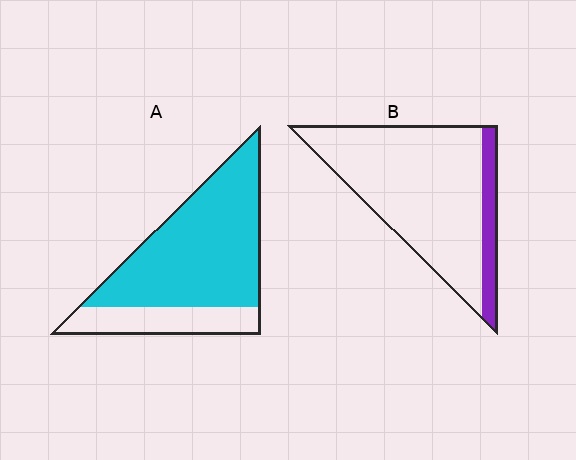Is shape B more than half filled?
No.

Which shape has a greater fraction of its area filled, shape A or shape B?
Shape A.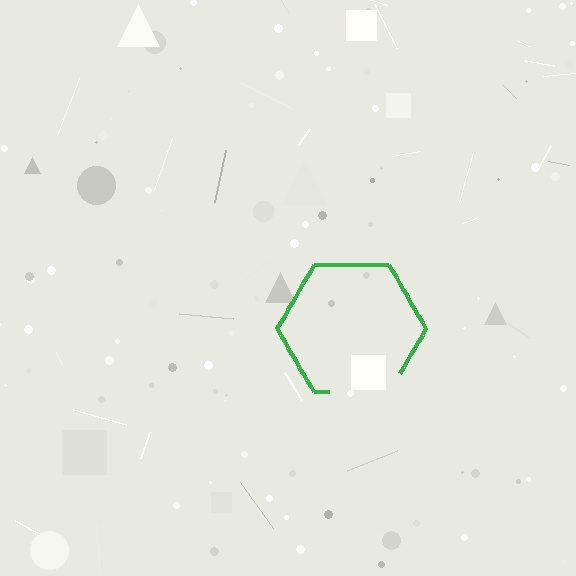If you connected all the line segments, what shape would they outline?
They would outline a hexagon.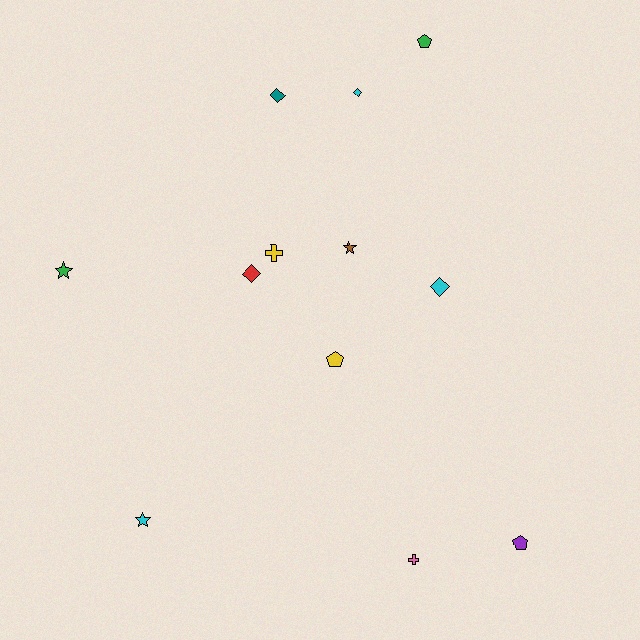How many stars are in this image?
There are 3 stars.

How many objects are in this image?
There are 12 objects.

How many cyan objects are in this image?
There are 3 cyan objects.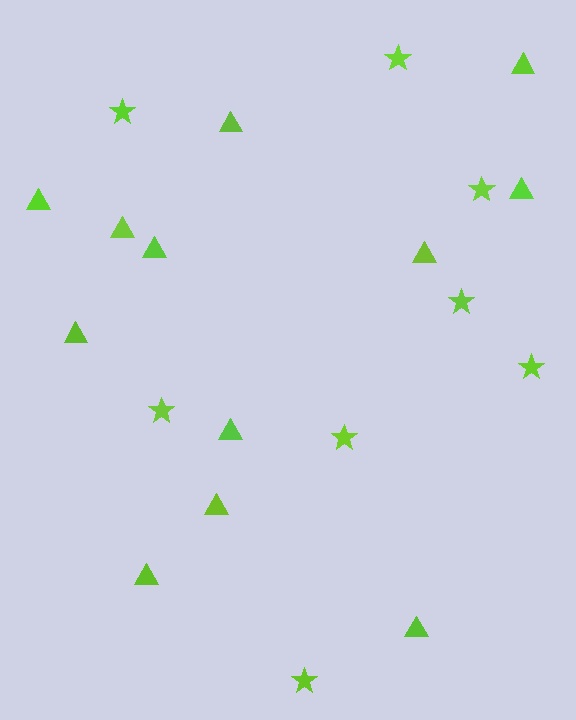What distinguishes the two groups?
There are 2 groups: one group of triangles (12) and one group of stars (8).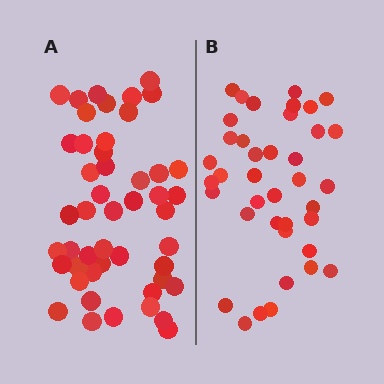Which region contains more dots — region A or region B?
Region A (the left region) has more dots.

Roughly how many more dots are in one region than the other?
Region A has roughly 8 or so more dots than region B.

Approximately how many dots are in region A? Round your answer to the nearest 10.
About 50 dots. (The exact count is 48, which rounds to 50.)